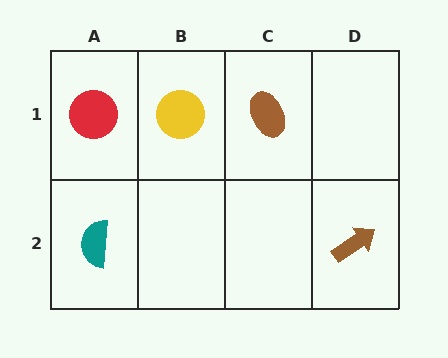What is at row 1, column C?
A brown ellipse.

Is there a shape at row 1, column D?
No, that cell is empty.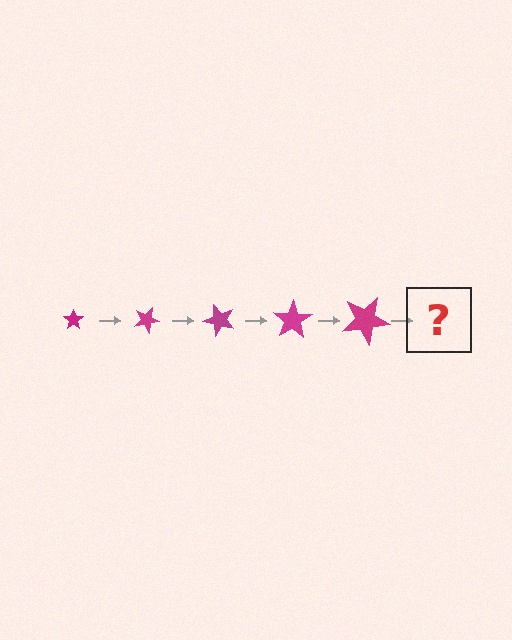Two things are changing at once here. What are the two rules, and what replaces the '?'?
The two rules are that the star grows larger each step and it rotates 25 degrees each step. The '?' should be a star, larger than the previous one and rotated 125 degrees from the start.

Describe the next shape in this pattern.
It should be a star, larger than the previous one and rotated 125 degrees from the start.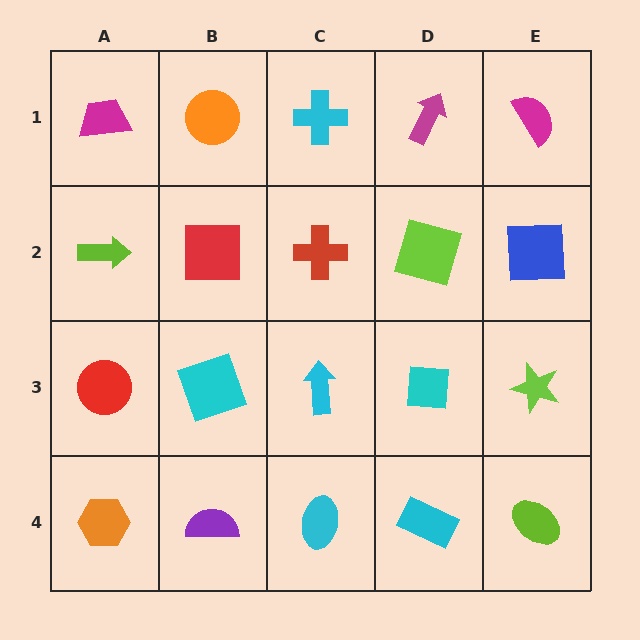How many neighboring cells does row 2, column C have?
4.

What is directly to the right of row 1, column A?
An orange circle.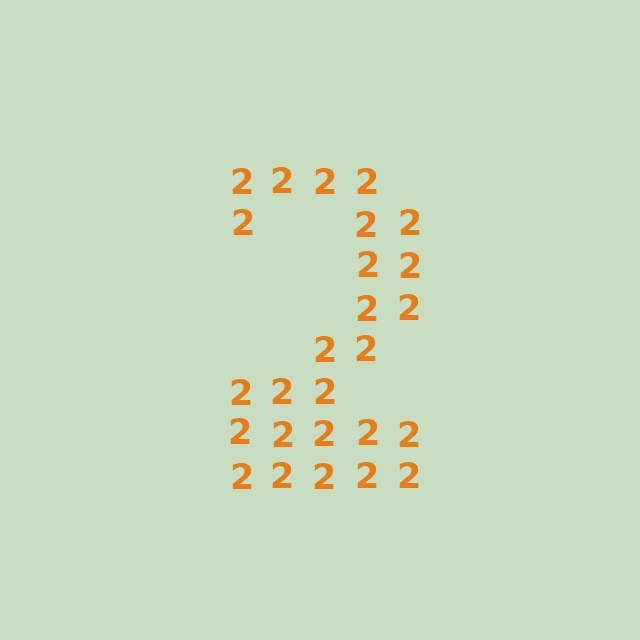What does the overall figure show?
The overall figure shows the digit 2.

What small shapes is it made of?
It is made of small digit 2's.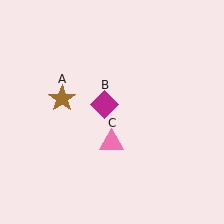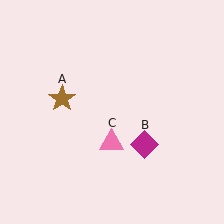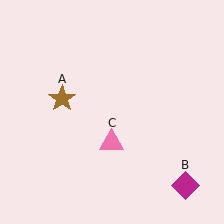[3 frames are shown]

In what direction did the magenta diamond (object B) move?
The magenta diamond (object B) moved down and to the right.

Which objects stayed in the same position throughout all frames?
Brown star (object A) and pink triangle (object C) remained stationary.